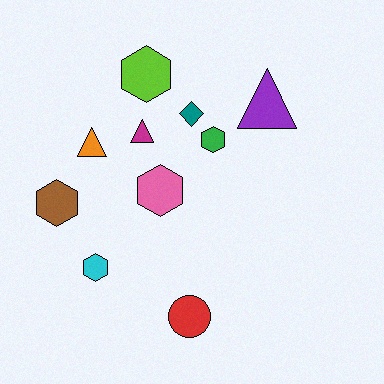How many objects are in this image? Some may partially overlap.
There are 10 objects.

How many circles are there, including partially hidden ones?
There is 1 circle.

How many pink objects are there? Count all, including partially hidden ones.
There is 1 pink object.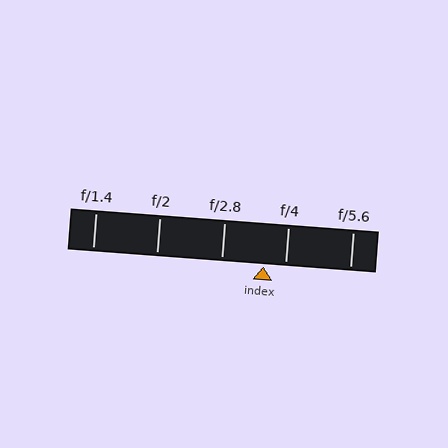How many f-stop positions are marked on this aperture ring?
There are 5 f-stop positions marked.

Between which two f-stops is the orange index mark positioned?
The index mark is between f/2.8 and f/4.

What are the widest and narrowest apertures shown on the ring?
The widest aperture shown is f/1.4 and the narrowest is f/5.6.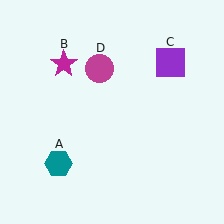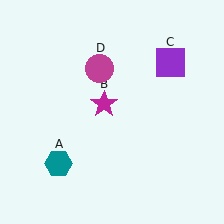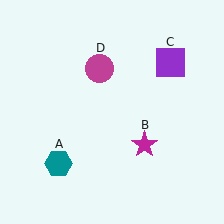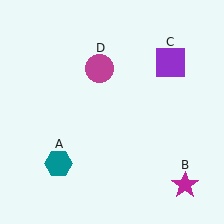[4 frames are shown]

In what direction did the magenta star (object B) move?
The magenta star (object B) moved down and to the right.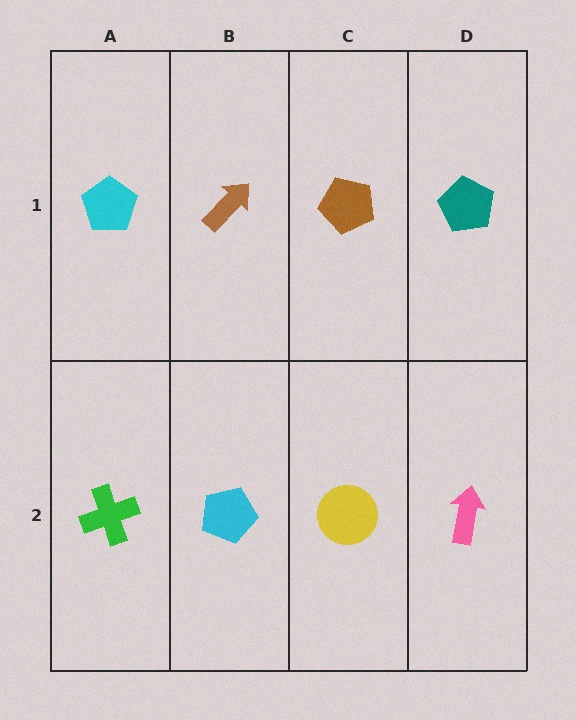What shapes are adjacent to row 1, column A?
A green cross (row 2, column A), a brown arrow (row 1, column B).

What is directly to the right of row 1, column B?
A brown pentagon.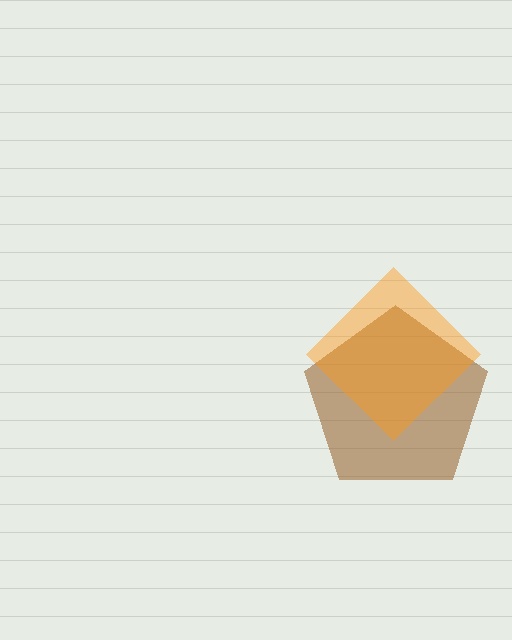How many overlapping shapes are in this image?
There are 2 overlapping shapes in the image.